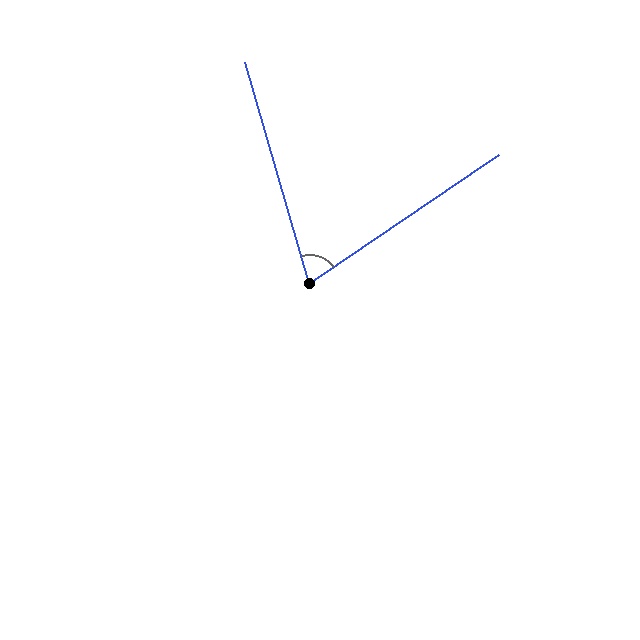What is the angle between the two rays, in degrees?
Approximately 72 degrees.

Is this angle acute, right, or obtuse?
It is acute.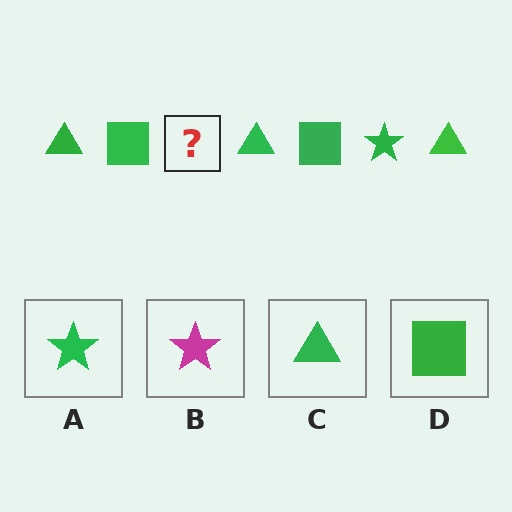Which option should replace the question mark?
Option A.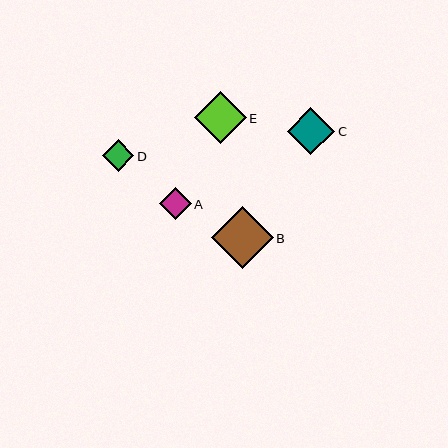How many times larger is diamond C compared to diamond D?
Diamond C is approximately 1.5 times the size of diamond D.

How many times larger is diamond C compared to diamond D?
Diamond C is approximately 1.5 times the size of diamond D.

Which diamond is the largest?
Diamond B is the largest with a size of approximately 62 pixels.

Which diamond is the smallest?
Diamond D is the smallest with a size of approximately 32 pixels.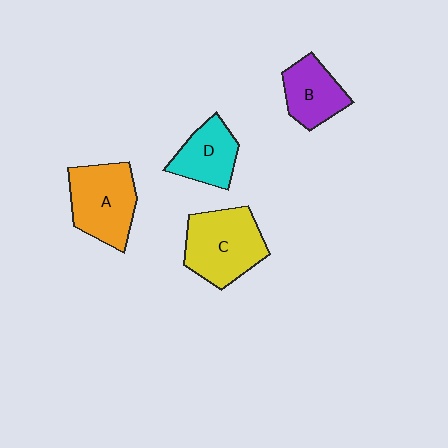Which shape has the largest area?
Shape C (yellow).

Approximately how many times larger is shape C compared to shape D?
Approximately 1.5 times.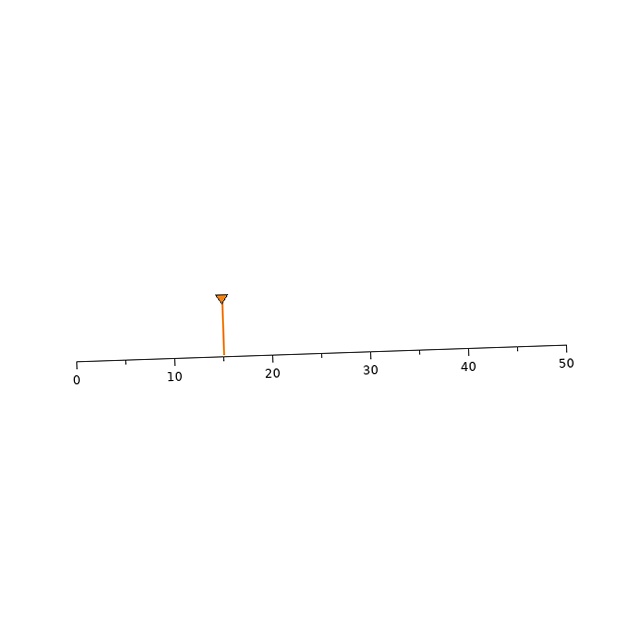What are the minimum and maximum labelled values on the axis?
The axis runs from 0 to 50.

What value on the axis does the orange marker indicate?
The marker indicates approximately 15.